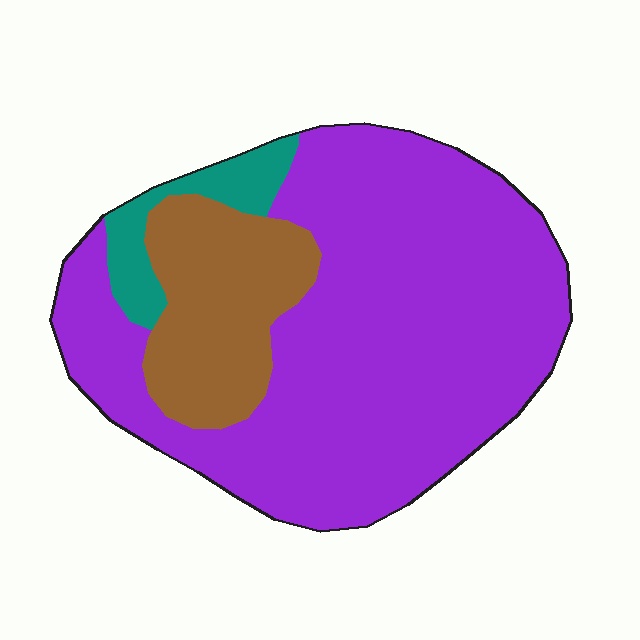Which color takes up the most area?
Purple, at roughly 75%.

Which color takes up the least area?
Teal, at roughly 5%.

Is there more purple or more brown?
Purple.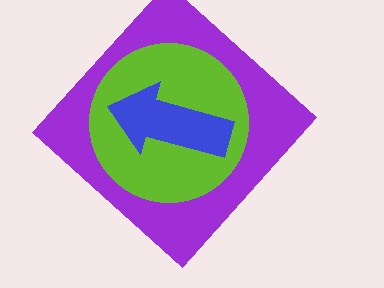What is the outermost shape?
The purple diamond.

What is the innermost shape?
The blue arrow.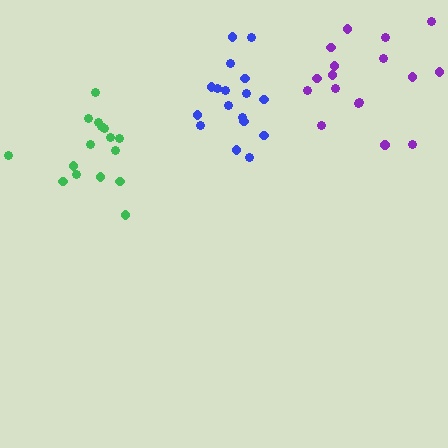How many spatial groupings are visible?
There are 3 spatial groupings.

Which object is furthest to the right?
The purple cluster is rightmost.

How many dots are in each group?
Group 1: 17 dots, Group 2: 16 dots, Group 3: 17 dots (50 total).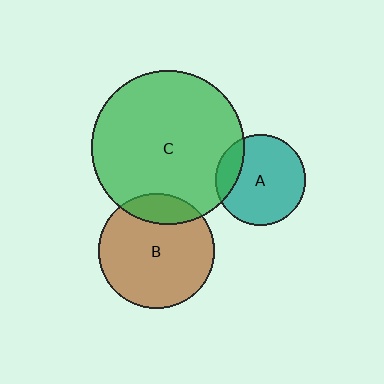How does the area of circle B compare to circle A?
Approximately 1.6 times.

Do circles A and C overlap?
Yes.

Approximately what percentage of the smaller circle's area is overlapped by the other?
Approximately 15%.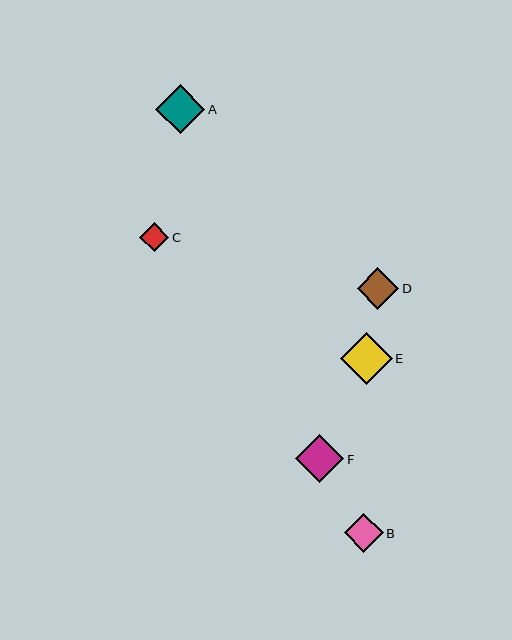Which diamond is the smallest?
Diamond C is the smallest with a size of approximately 29 pixels.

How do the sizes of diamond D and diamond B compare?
Diamond D and diamond B are approximately the same size.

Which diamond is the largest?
Diamond E is the largest with a size of approximately 52 pixels.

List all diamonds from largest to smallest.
From largest to smallest: E, A, F, D, B, C.